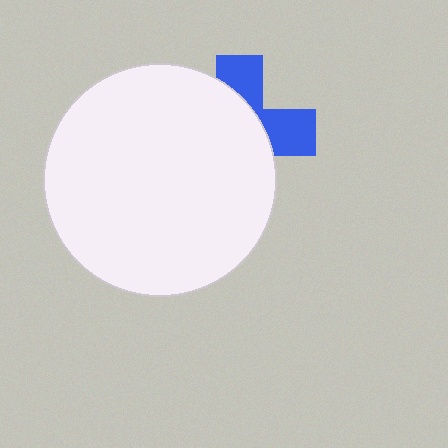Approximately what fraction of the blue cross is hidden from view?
Roughly 66% of the blue cross is hidden behind the white circle.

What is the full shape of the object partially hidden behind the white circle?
The partially hidden object is a blue cross.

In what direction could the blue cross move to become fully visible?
The blue cross could move right. That would shift it out from behind the white circle entirely.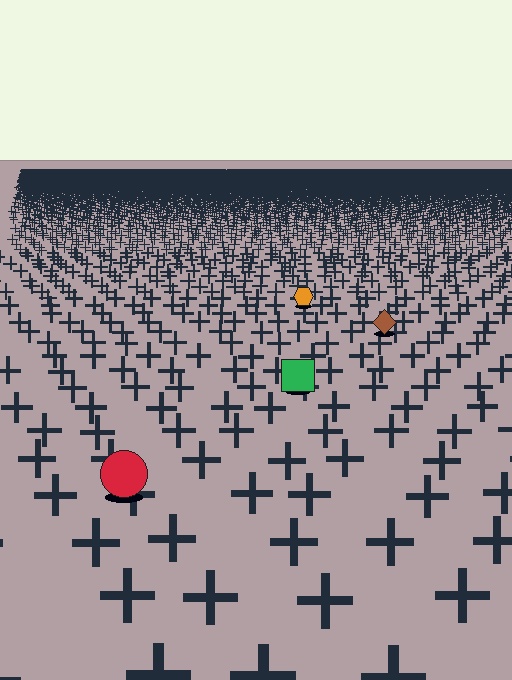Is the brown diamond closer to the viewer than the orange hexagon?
Yes. The brown diamond is closer — you can tell from the texture gradient: the ground texture is coarser near it.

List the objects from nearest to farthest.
From nearest to farthest: the red circle, the green square, the brown diamond, the orange hexagon.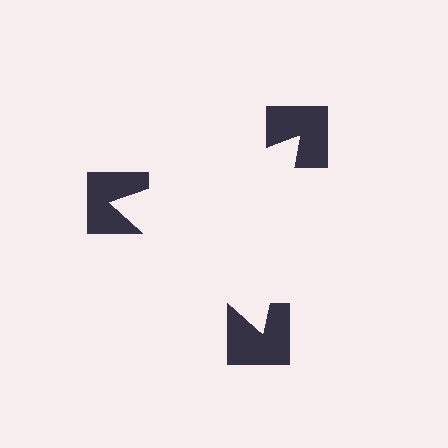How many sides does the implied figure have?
3 sides.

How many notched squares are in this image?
There are 3 — one at each vertex of the illusory triangle.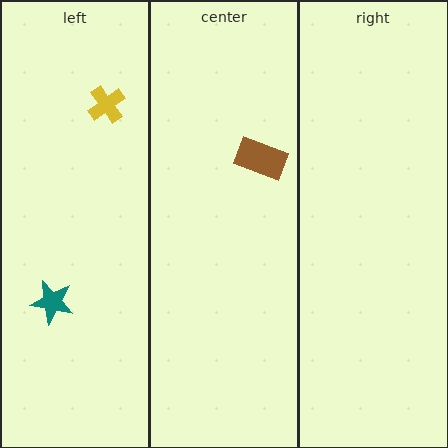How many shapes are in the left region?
2.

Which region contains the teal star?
The left region.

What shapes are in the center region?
The brown rectangle.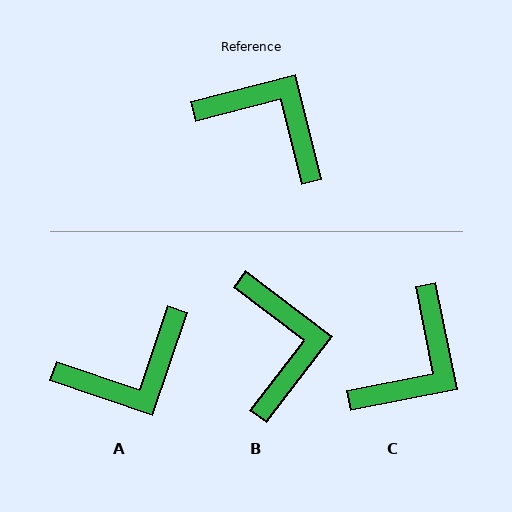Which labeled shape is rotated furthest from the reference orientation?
A, about 123 degrees away.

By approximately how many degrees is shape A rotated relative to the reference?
Approximately 123 degrees clockwise.